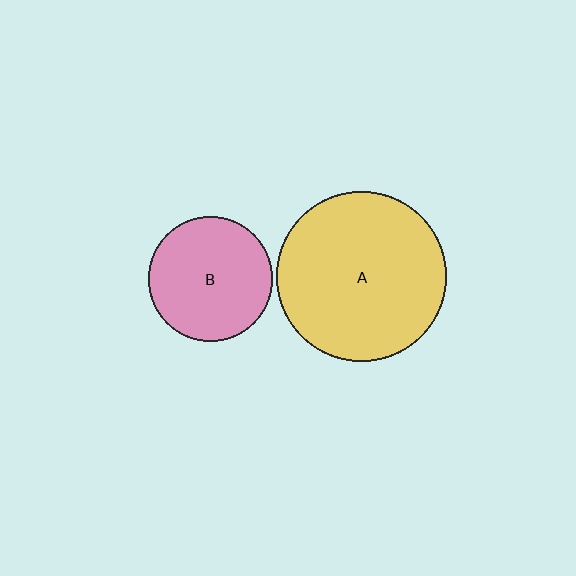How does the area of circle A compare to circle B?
Approximately 1.9 times.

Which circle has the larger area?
Circle A (yellow).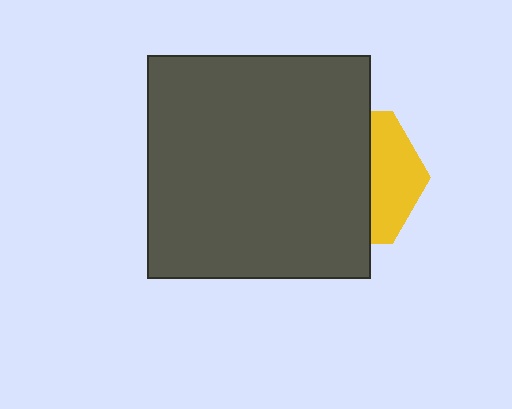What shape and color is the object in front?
The object in front is a dark gray square.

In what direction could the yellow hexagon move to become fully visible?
The yellow hexagon could move right. That would shift it out from behind the dark gray square entirely.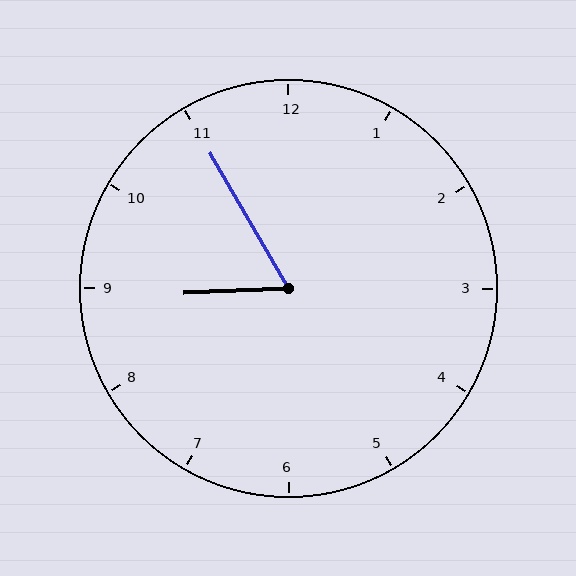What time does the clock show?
8:55.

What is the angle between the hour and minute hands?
Approximately 62 degrees.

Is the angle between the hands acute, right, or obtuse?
It is acute.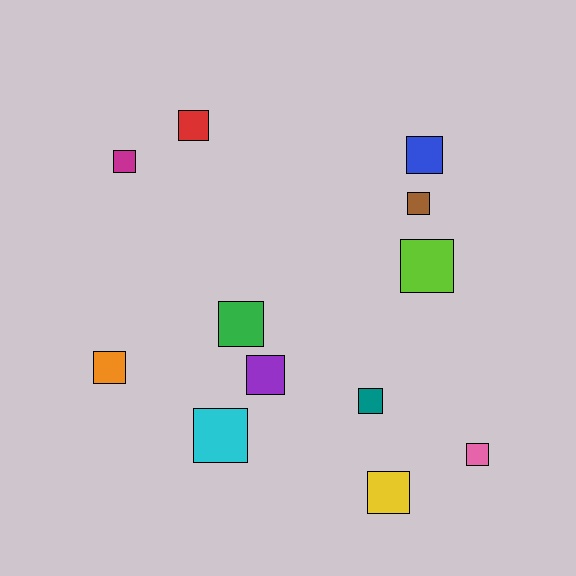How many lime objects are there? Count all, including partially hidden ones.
There is 1 lime object.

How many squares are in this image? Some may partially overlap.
There are 12 squares.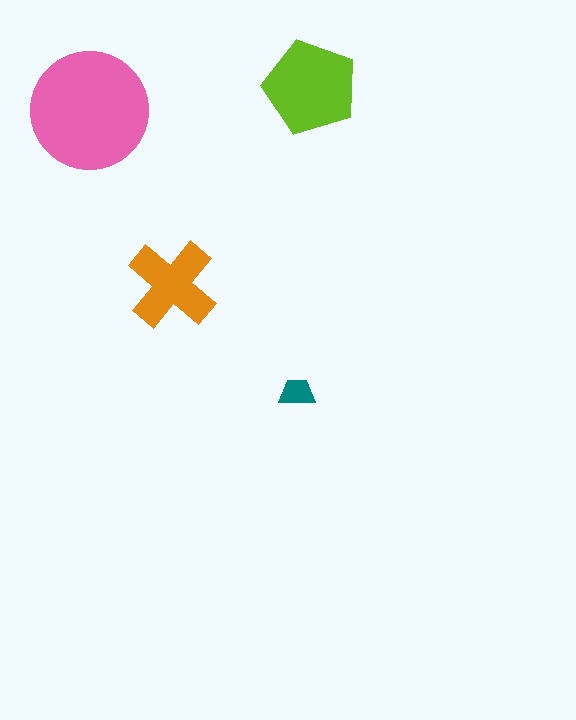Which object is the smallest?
The teal trapezoid.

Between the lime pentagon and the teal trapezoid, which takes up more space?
The lime pentagon.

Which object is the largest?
The pink circle.